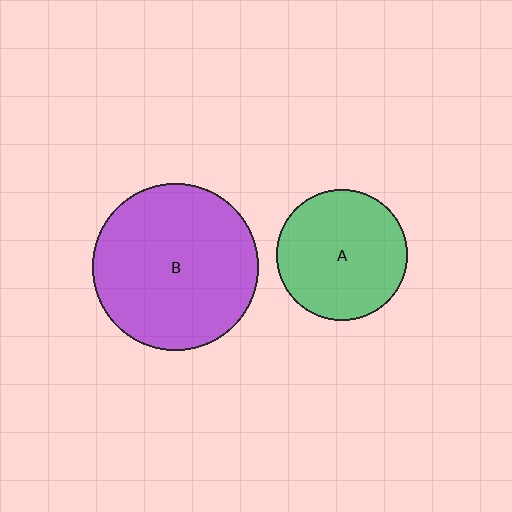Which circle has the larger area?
Circle B (purple).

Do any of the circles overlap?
No, none of the circles overlap.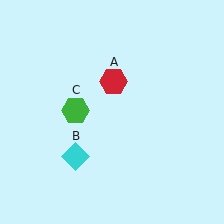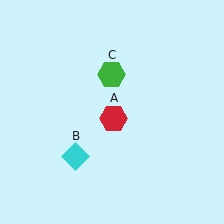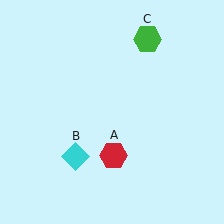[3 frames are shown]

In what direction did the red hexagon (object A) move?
The red hexagon (object A) moved down.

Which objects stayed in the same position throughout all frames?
Cyan diamond (object B) remained stationary.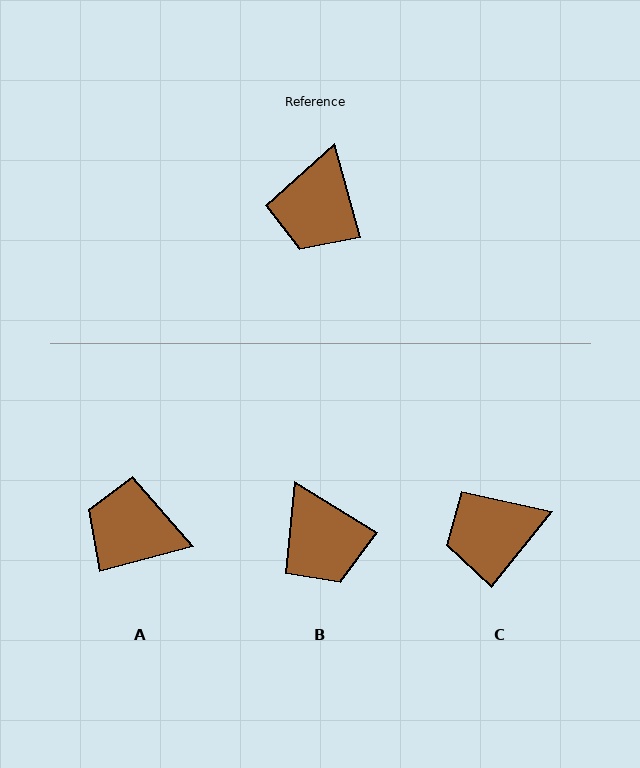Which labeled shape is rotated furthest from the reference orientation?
A, about 91 degrees away.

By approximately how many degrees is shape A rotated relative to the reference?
Approximately 91 degrees clockwise.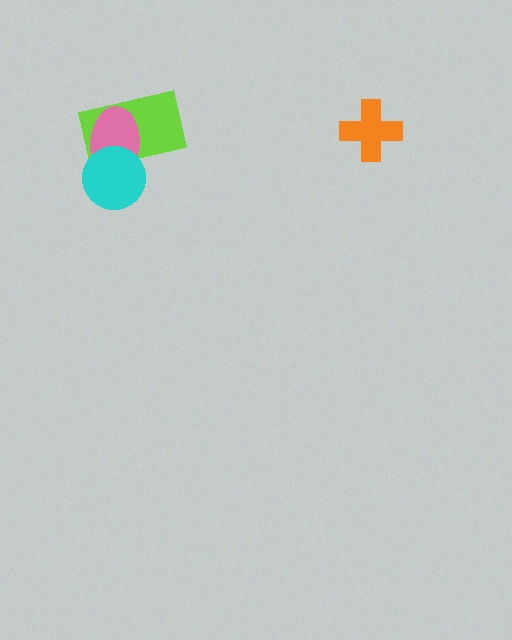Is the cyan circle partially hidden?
No, no other shape covers it.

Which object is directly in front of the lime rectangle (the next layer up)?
The pink ellipse is directly in front of the lime rectangle.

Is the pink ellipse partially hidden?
Yes, it is partially covered by another shape.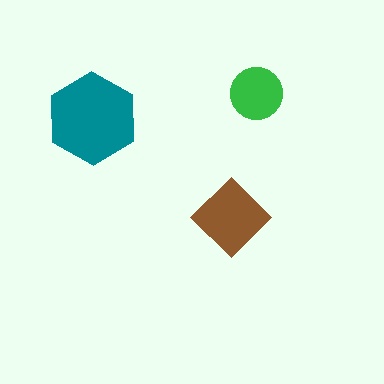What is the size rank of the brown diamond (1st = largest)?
2nd.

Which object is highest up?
The green circle is topmost.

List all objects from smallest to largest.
The green circle, the brown diamond, the teal hexagon.